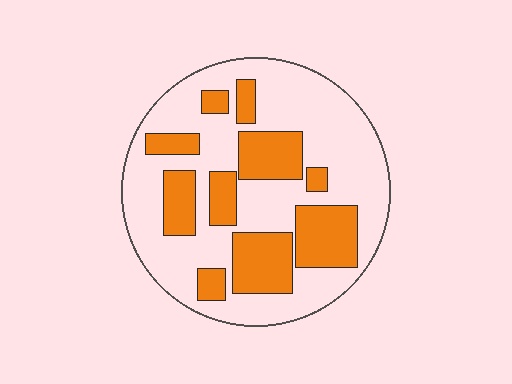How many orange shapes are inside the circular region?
10.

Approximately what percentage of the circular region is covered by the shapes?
Approximately 35%.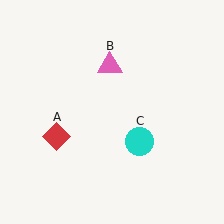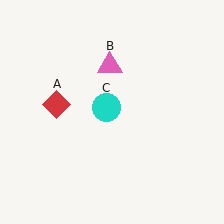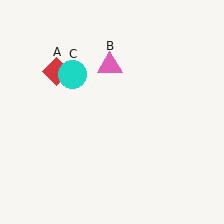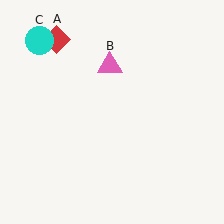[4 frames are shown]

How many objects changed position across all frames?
2 objects changed position: red diamond (object A), cyan circle (object C).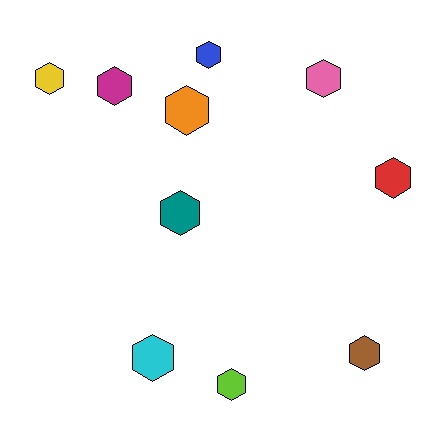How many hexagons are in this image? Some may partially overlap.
There are 10 hexagons.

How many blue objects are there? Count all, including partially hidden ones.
There is 1 blue object.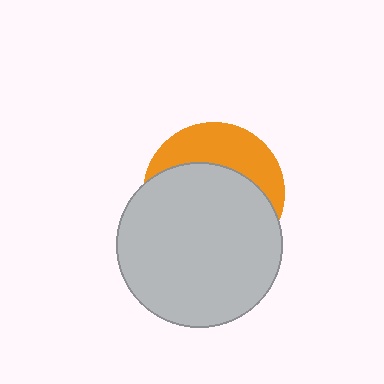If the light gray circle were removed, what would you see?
You would see the complete orange circle.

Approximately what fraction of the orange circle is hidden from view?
Roughly 66% of the orange circle is hidden behind the light gray circle.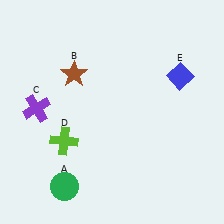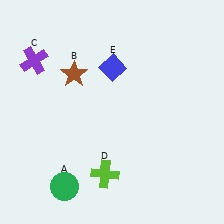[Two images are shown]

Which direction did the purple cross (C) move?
The purple cross (C) moved up.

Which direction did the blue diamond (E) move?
The blue diamond (E) moved left.